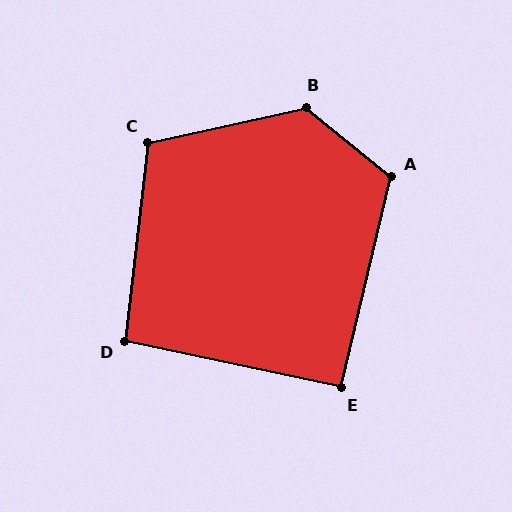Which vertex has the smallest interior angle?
E, at approximately 91 degrees.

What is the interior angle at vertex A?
Approximately 116 degrees (obtuse).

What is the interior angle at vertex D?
Approximately 96 degrees (obtuse).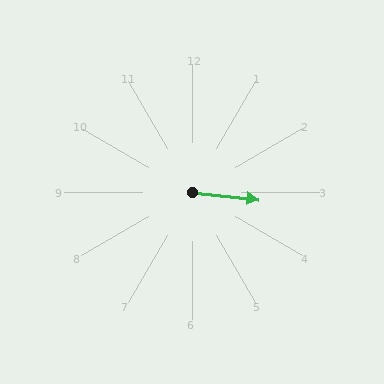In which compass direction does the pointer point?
East.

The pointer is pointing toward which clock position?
Roughly 3 o'clock.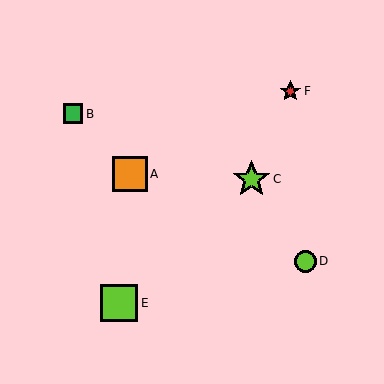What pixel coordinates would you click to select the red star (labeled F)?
Click at (290, 91) to select the red star F.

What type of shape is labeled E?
Shape E is a lime square.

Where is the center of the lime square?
The center of the lime square is at (119, 303).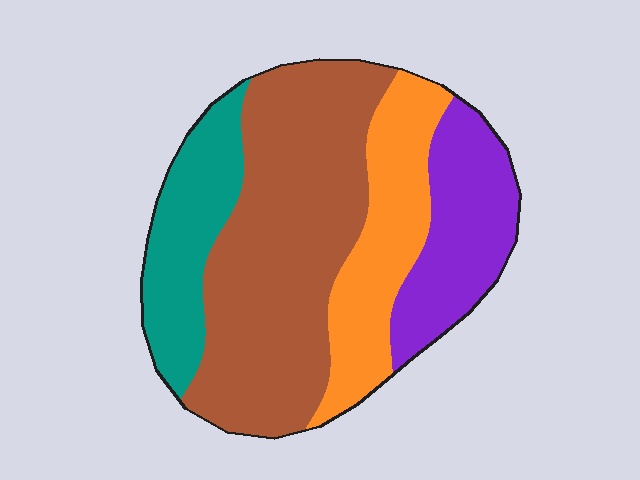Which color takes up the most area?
Brown, at roughly 45%.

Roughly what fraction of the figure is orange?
Orange takes up less than a quarter of the figure.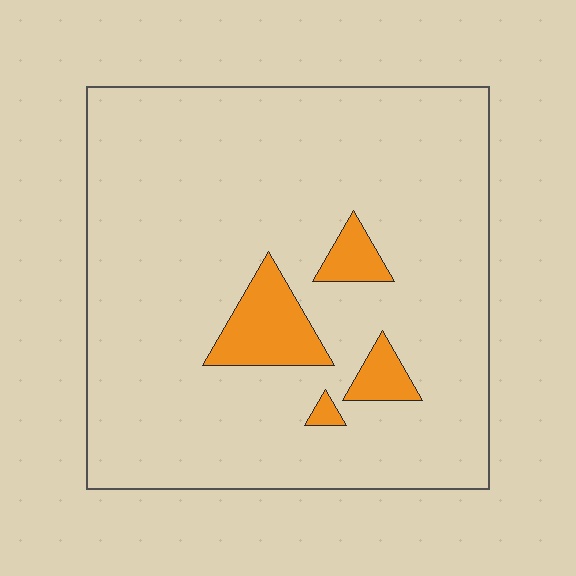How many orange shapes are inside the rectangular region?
4.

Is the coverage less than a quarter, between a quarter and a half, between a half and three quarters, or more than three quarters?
Less than a quarter.